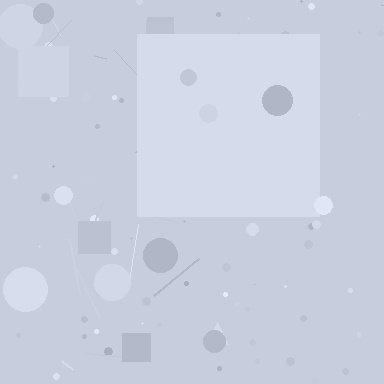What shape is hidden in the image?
A square is hidden in the image.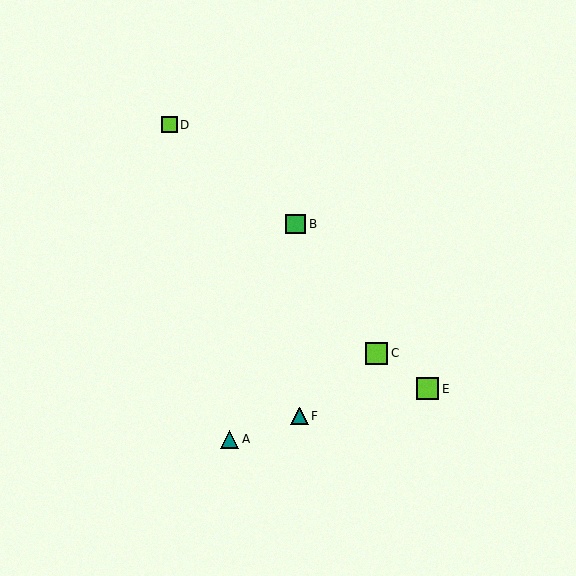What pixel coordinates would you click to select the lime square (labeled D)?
Click at (169, 125) to select the lime square D.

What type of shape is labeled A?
Shape A is a teal triangle.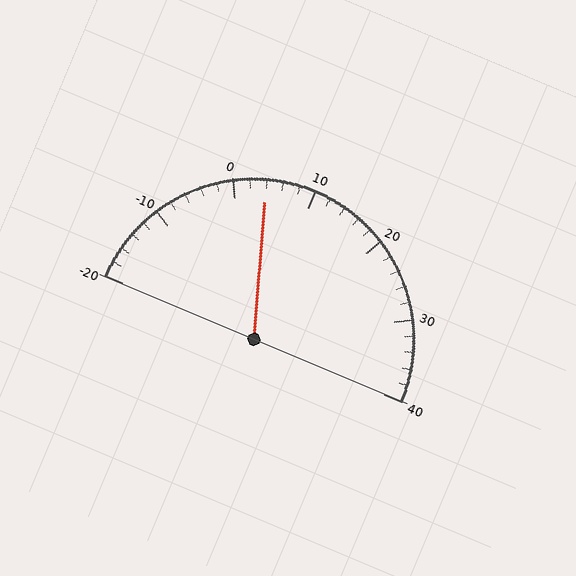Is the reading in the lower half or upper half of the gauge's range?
The reading is in the lower half of the range (-20 to 40).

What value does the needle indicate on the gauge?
The needle indicates approximately 4.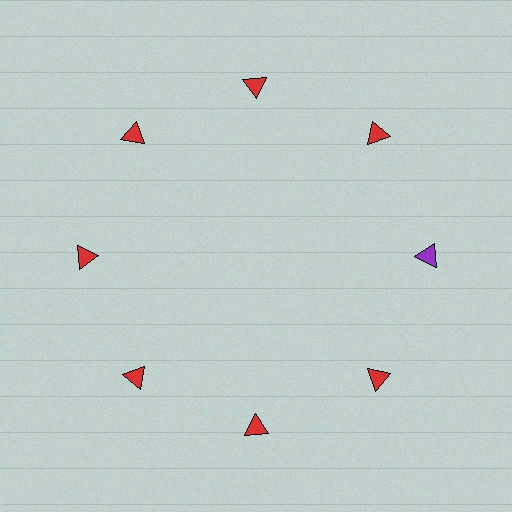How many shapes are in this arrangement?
There are 8 shapes arranged in a ring pattern.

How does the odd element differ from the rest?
It has a different color: purple instead of red.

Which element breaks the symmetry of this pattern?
The purple triangle at roughly the 3 o'clock position breaks the symmetry. All other shapes are red triangles.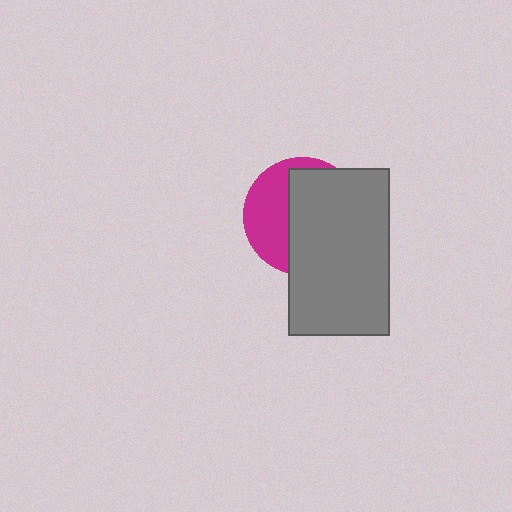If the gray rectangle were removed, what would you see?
You would see the complete magenta circle.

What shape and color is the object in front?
The object in front is a gray rectangle.